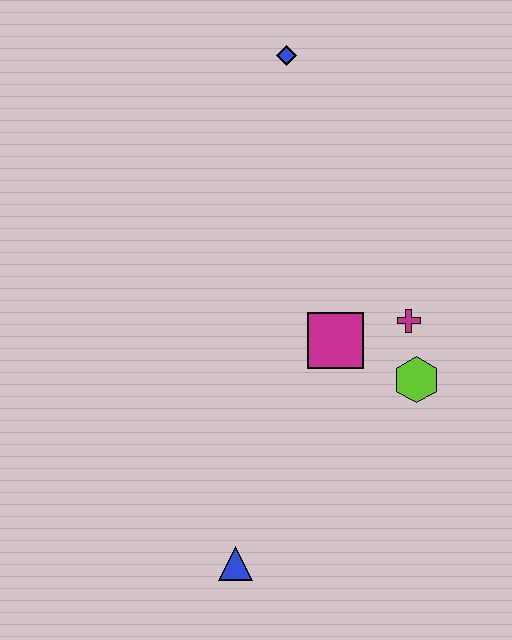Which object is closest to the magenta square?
The magenta cross is closest to the magenta square.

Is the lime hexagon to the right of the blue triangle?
Yes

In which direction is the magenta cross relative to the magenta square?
The magenta cross is to the right of the magenta square.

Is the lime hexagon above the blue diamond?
No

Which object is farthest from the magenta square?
The blue diamond is farthest from the magenta square.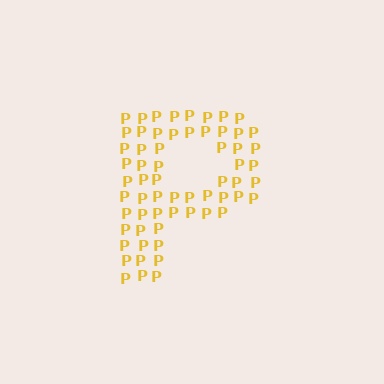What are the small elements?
The small elements are letter P's.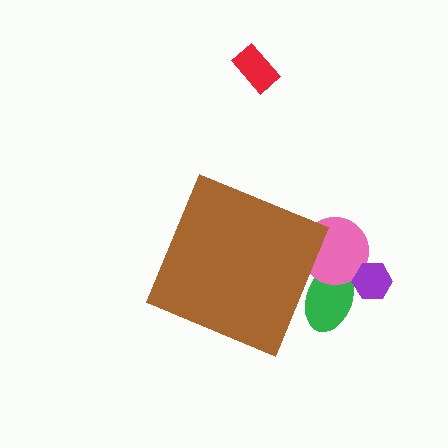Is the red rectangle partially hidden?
No, the red rectangle is fully visible.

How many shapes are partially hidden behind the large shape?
2 shapes are partially hidden.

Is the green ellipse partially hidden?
Yes, the green ellipse is partially hidden behind the brown diamond.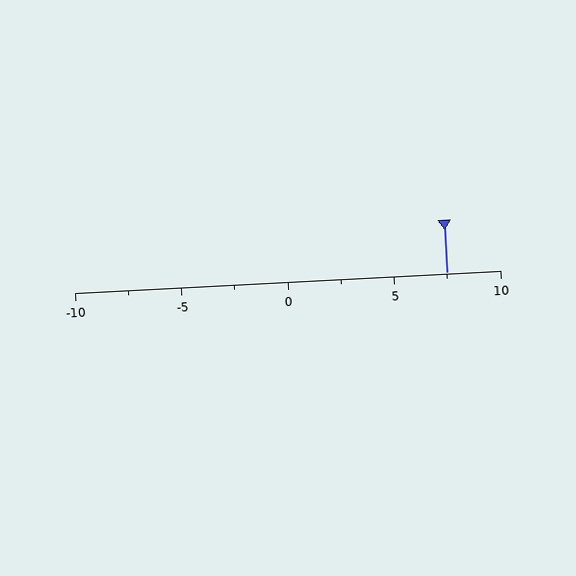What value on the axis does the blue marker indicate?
The marker indicates approximately 7.5.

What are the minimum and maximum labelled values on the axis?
The axis runs from -10 to 10.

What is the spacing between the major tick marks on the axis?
The major ticks are spaced 5 apart.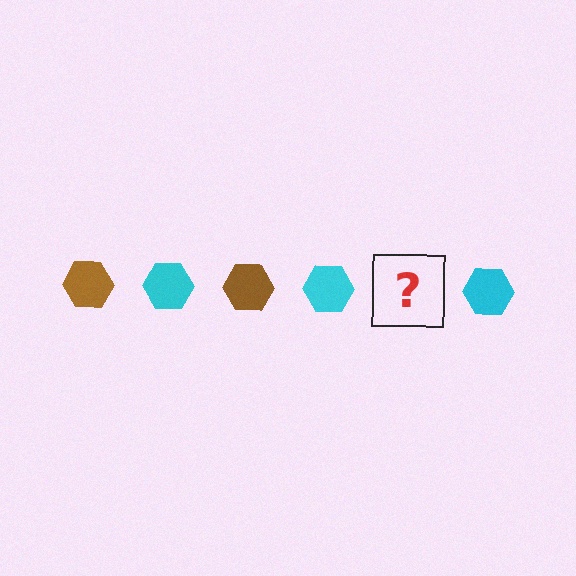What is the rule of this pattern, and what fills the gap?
The rule is that the pattern cycles through brown, cyan hexagons. The gap should be filled with a brown hexagon.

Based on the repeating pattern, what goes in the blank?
The blank should be a brown hexagon.